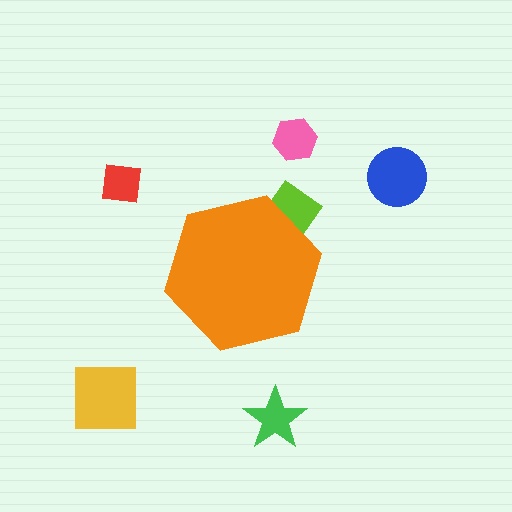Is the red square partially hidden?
No, the red square is fully visible.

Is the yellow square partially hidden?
No, the yellow square is fully visible.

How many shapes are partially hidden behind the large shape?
1 shape is partially hidden.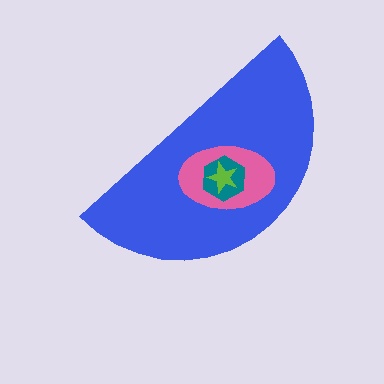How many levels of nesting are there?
4.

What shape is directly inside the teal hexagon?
The lime star.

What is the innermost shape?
The lime star.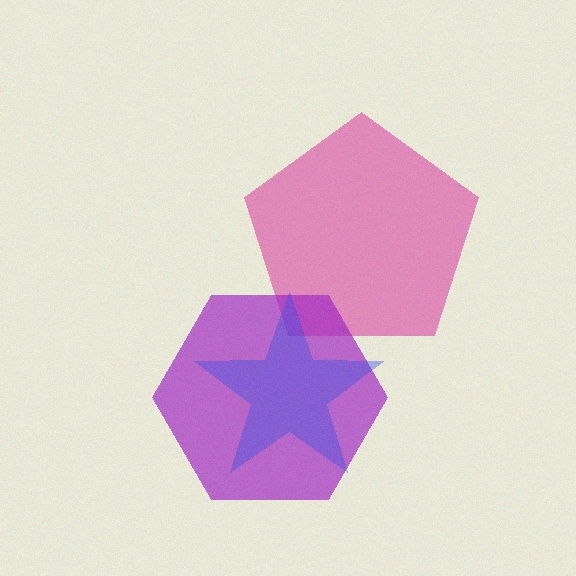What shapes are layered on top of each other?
The layered shapes are: a magenta pentagon, a purple hexagon, a blue star.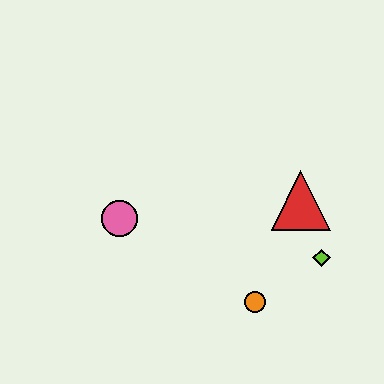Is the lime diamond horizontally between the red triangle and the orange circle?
No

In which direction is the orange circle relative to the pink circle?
The orange circle is to the right of the pink circle.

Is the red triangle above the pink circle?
Yes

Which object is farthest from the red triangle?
The pink circle is farthest from the red triangle.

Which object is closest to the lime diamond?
The red triangle is closest to the lime diamond.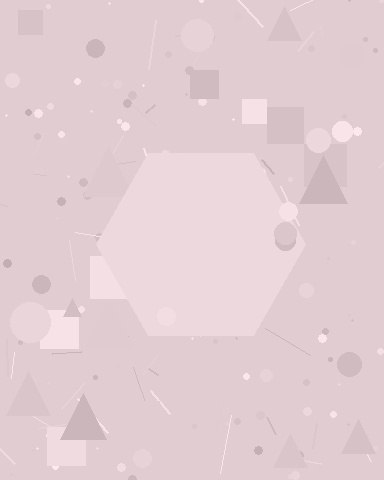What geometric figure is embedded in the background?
A hexagon is embedded in the background.